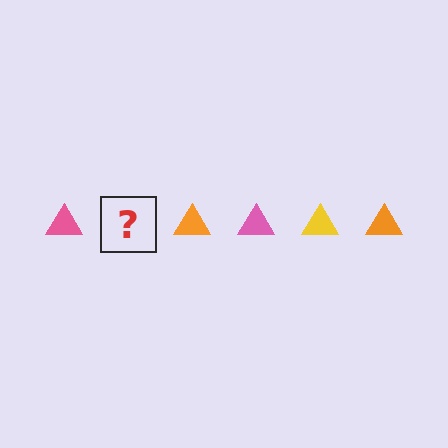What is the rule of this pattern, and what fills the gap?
The rule is that the pattern cycles through pink, yellow, orange triangles. The gap should be filled with a yellow triangle.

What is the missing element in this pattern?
The missing element is a yellow triangle.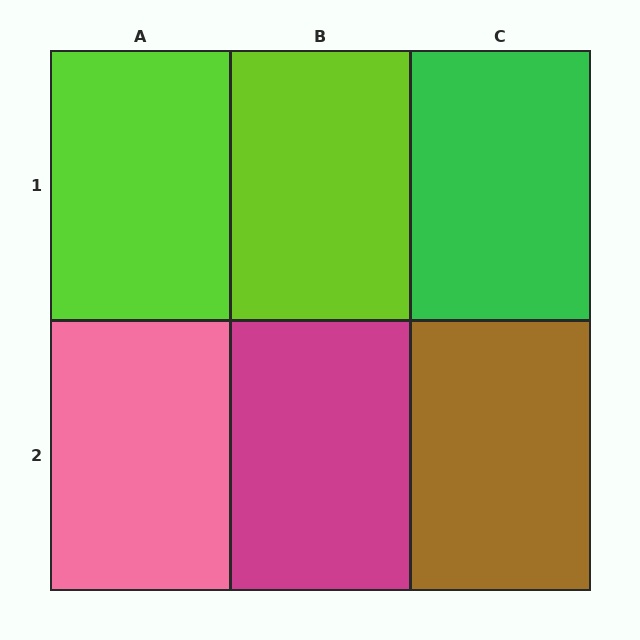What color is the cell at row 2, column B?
Magenta.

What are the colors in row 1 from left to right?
Lime, lime, green.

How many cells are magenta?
1 cell is magenta.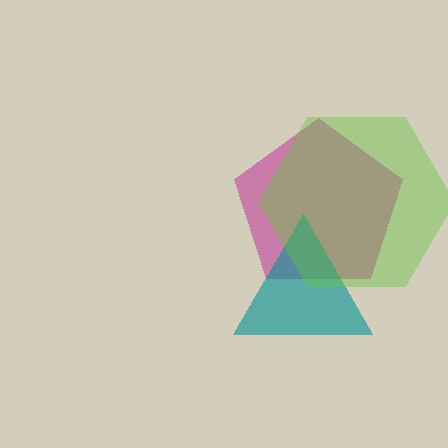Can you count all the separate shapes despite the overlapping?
Yes, there are 3 separate shapes.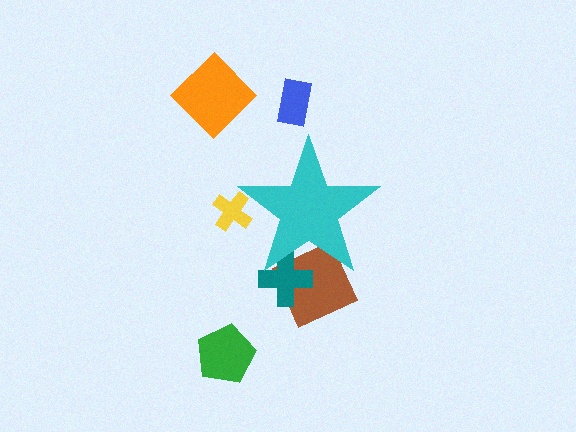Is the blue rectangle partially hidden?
No, the blue rectangle is fully visible.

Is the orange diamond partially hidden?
No, the orange diamond is fully visible.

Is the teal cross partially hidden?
Yes, the teal cross is partially hidden behind the cyan star.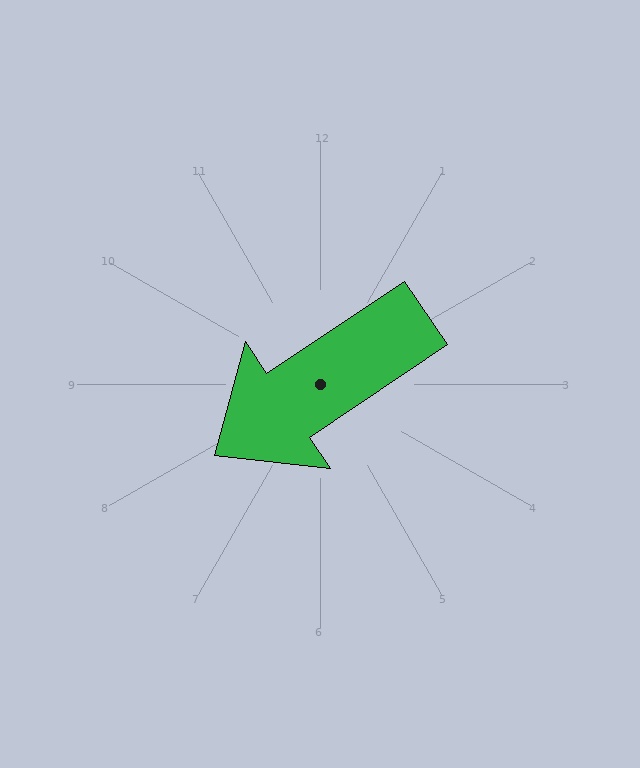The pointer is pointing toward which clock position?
Roughly 8 o'clock.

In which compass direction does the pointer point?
Southwest.